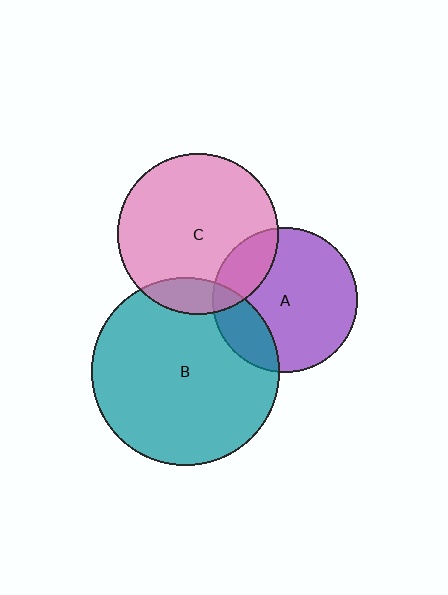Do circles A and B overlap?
Yes.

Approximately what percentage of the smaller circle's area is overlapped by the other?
Approximately 20%.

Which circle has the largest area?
Circle B (teal).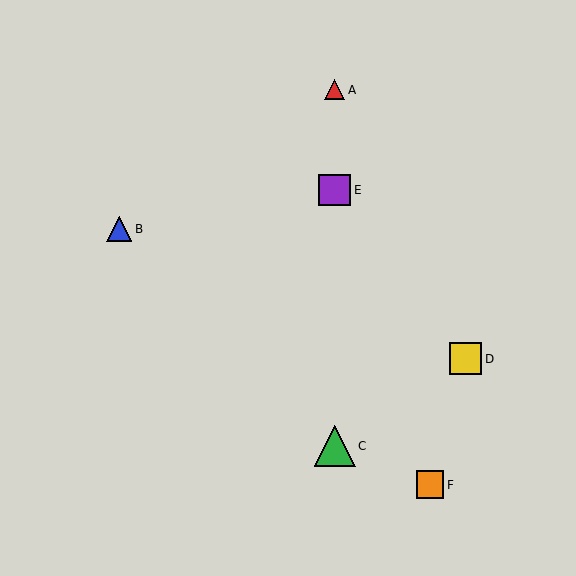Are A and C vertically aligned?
Yes, both are at x≈335.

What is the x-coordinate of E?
Object E is at x≈335.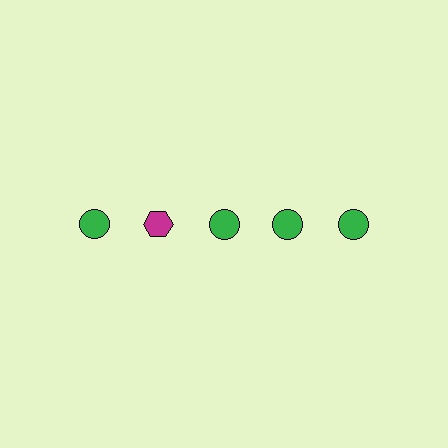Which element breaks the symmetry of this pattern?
The magenta hexagon in the top row, second from left column breaks the symmetry. All other shapes are green circles.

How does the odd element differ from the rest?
It differs in both color (magenta instead of green) and shape (hexagon instead of circle).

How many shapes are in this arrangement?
There are 5 shapes arranged in a grid pattern.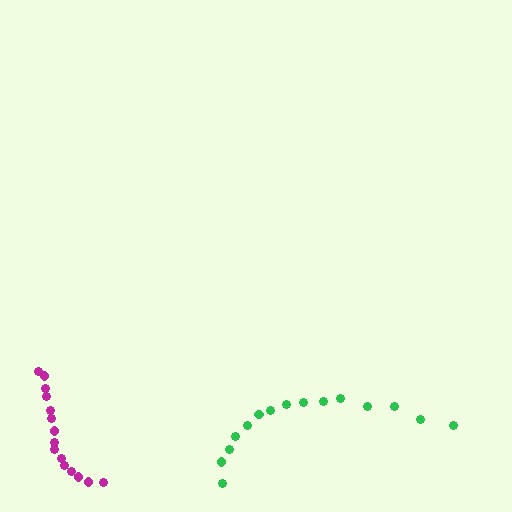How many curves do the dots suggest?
There are 2 distinct paths.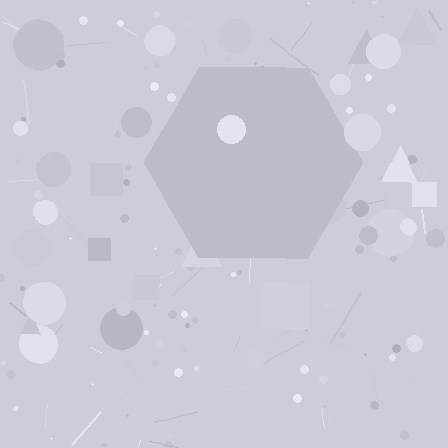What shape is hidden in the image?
A hexagon is hidden in the image.